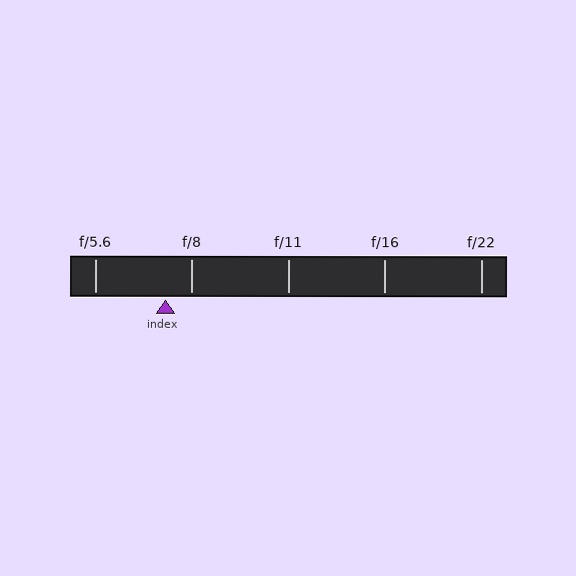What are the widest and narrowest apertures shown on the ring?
The widest aperture shown is f/5.6 and the narrowest is f/22.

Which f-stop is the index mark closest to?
The index mark is closest to f/8.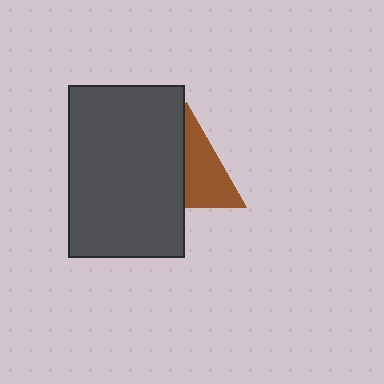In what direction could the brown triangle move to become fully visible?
The brown triangle could move right. That would shift it out from behind the dark gray rectangle entirely.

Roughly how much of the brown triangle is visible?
About half of it is visible (roughly 51%).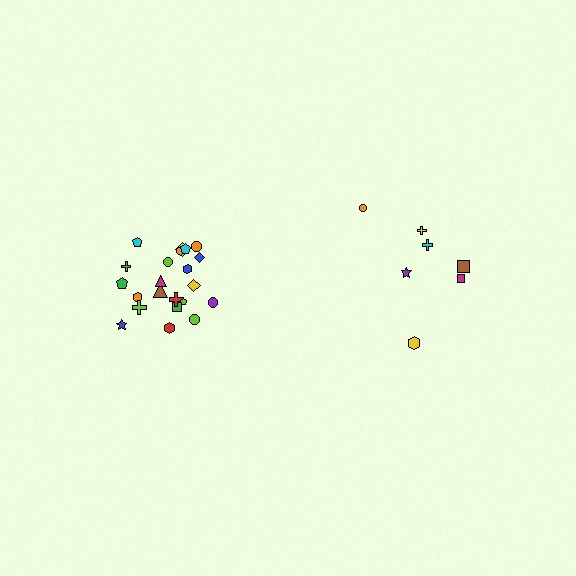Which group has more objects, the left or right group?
The left group.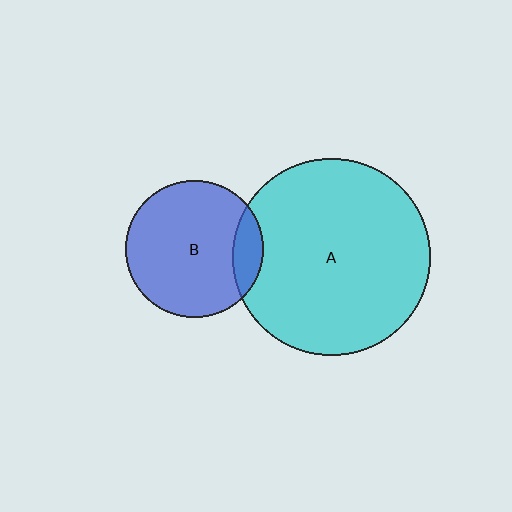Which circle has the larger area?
Circle A (cyan).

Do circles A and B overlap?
Yes.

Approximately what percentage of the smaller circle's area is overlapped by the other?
Approximately 15%.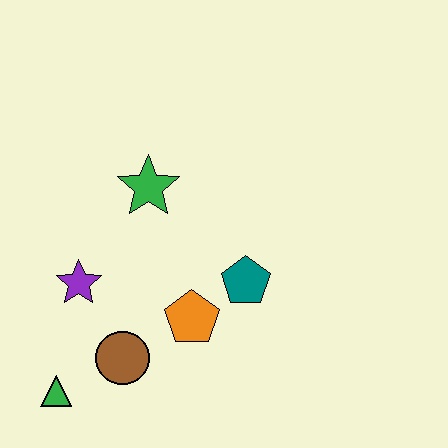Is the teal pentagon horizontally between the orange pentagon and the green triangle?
No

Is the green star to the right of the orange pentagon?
No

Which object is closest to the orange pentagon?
The teal pentagon is closest to the orange pentagon.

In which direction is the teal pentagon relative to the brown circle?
The teal pentagon is to the right of the brown circle.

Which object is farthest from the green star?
The green triangle is farthest from the green star.